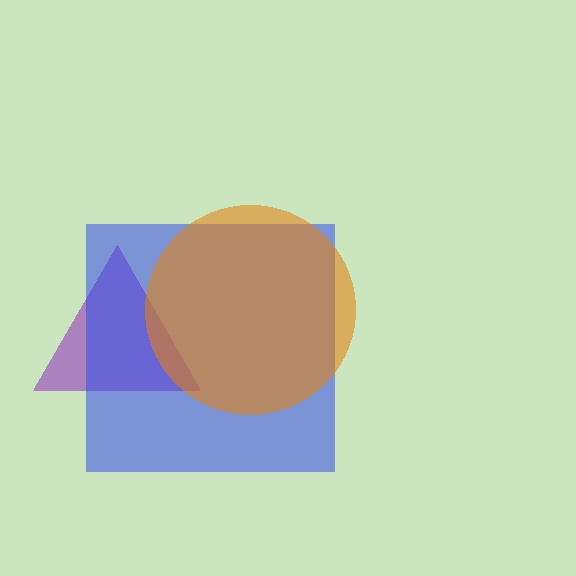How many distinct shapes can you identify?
There are 3 distinct shapes: a purple triangle, a blue square, an orange circle.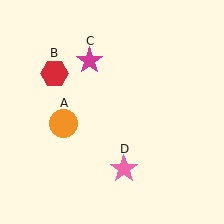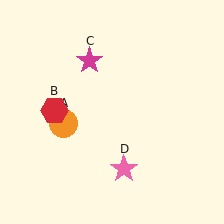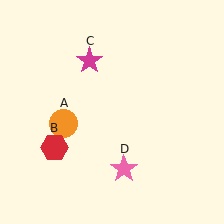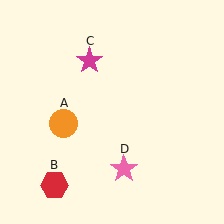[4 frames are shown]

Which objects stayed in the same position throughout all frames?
Orange circle (object A) and magenta star (object C) and pink star (object D) remained stationary.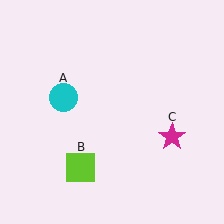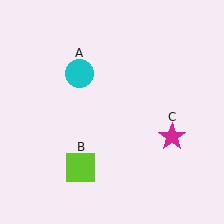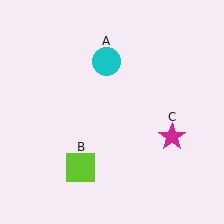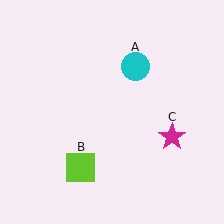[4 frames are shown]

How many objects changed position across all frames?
1 object changed position: cyan circle (object A).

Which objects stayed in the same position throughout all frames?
Lime square (object B) and magenta star (object C) remained stationary.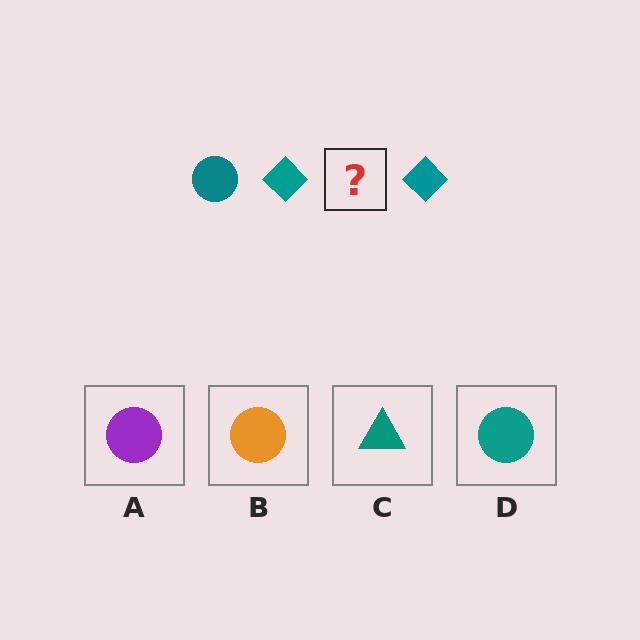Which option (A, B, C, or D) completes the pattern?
D.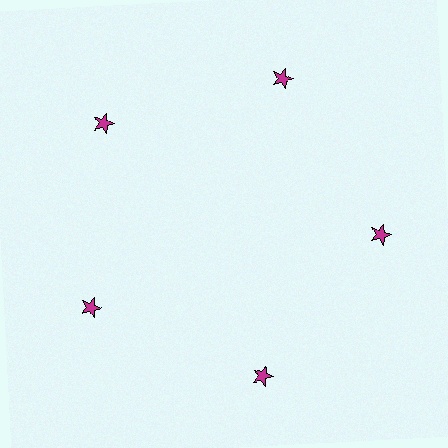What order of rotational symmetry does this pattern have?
This pattern has 5-fold rotational symmetry.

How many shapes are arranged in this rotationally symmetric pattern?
There are 5 shapes, arranged in 5 groups of 1.